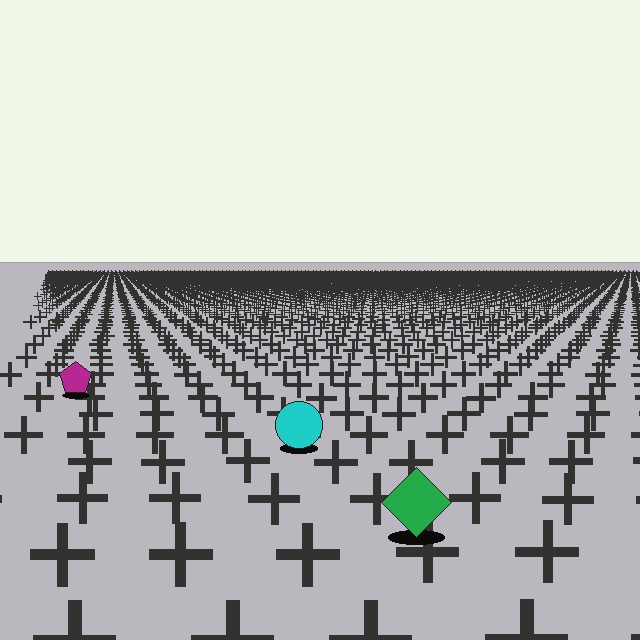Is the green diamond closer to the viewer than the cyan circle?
Yes. The green diamond is closer — you can tell from the texture gradient: the ground texture is coarser near it.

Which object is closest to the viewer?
The green diamond is closest. The texture marks near it are larger and more spread out.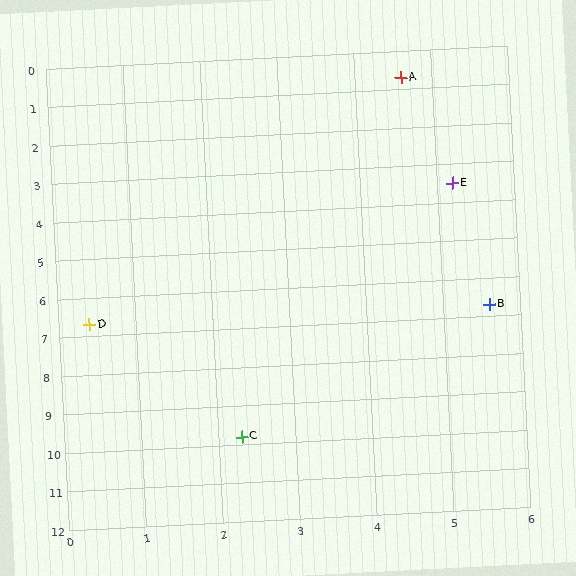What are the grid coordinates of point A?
Point A is at approximately (4.6, 0.7).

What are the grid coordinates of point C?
Point C is at approximately (2.3, 9.8).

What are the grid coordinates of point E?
Point E is at approximately (5.2, 3.5).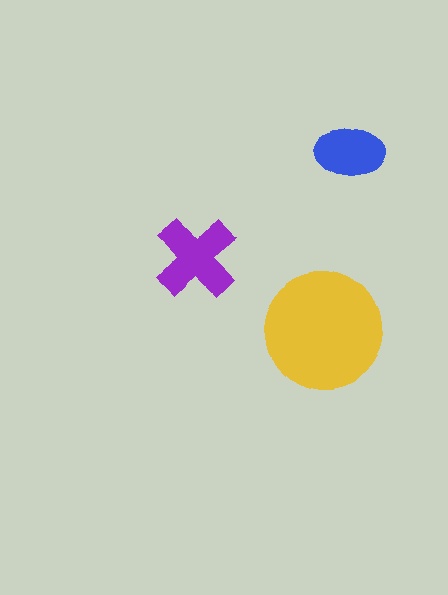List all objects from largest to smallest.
The yellow circle, the purple cross, the blue ellipse.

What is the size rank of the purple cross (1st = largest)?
2nd.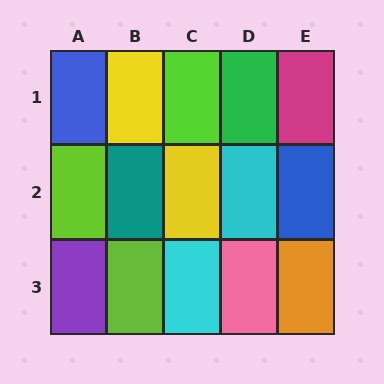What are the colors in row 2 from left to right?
Lime, teal, yellow, cyan, blue.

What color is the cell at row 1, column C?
Lime.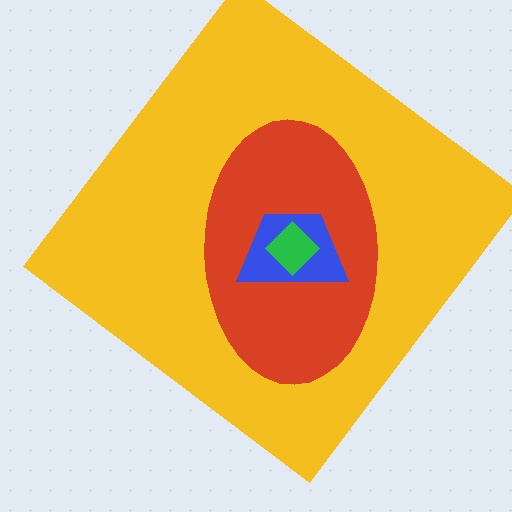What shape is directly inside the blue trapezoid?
The green diamond.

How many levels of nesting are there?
4.